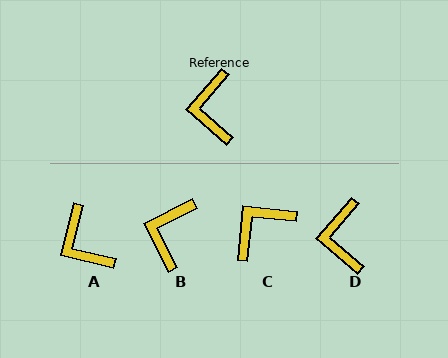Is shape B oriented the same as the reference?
No, it is off by about 22 degrees.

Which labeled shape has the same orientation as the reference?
D.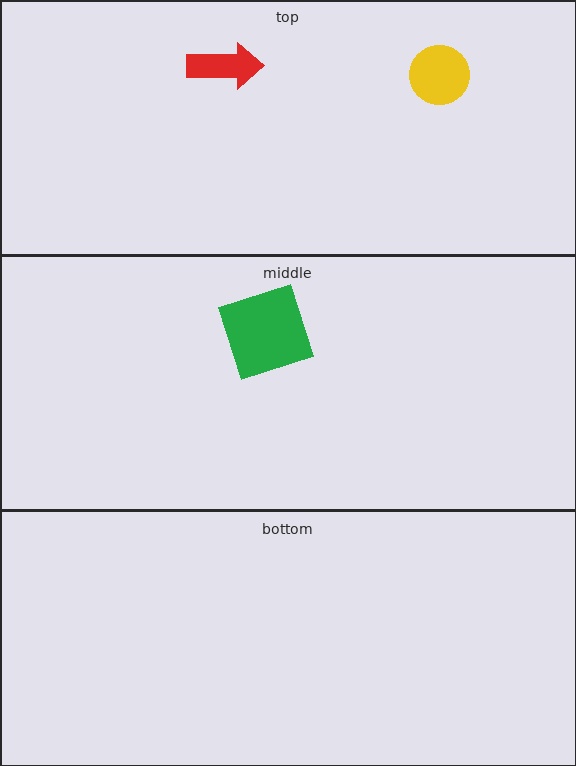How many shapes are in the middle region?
1.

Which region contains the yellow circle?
The top region.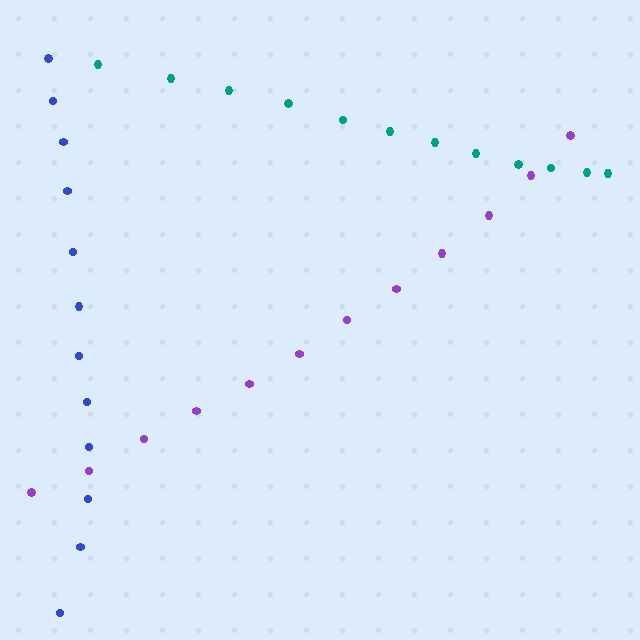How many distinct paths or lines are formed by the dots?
There are 3 distinct paths.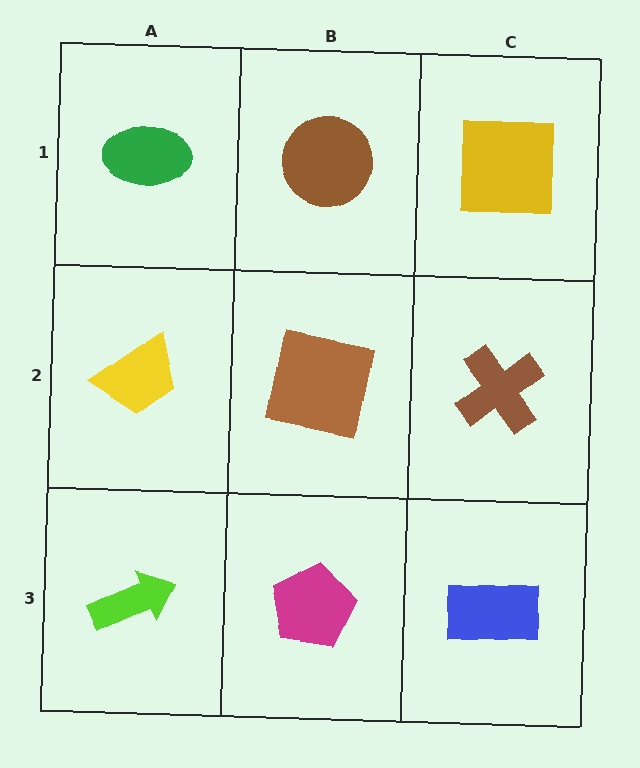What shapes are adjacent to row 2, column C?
A yellow square (row 1, column C), a blue rectangle (row 3, column C), a brown square (row 2, column B).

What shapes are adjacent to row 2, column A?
A green ellipse (row 1, column A), a lime arrow (row 3, column A), a brown square (row 2, column B).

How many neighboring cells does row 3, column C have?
2.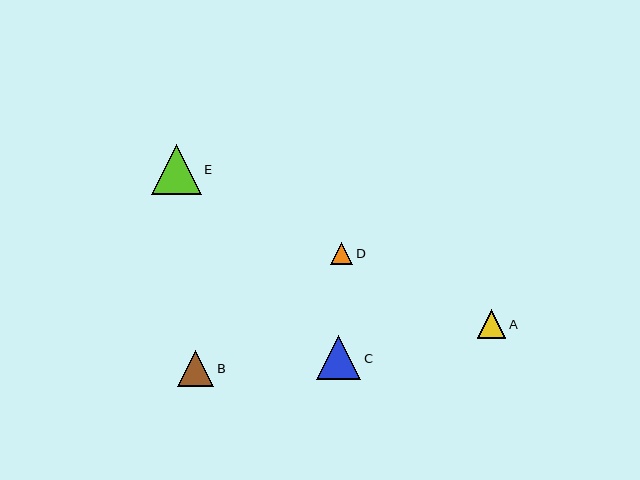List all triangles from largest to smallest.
From largest to smallest: E, C, B, A, D.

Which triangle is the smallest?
Triangle D is the smallest with a size of approximately 22 pixels.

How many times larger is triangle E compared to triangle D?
Triangle E is approximately 2.2 times the size of triangle D.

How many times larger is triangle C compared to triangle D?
Triangle C is approximately 2.0 times the size of triangle D.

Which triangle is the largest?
Triangle E is the largest with a size of approximately 50 pixels.